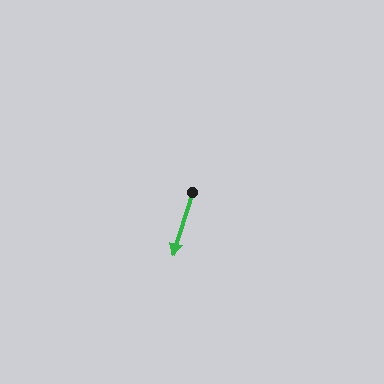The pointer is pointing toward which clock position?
Roughly 7 o'clock.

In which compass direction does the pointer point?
South.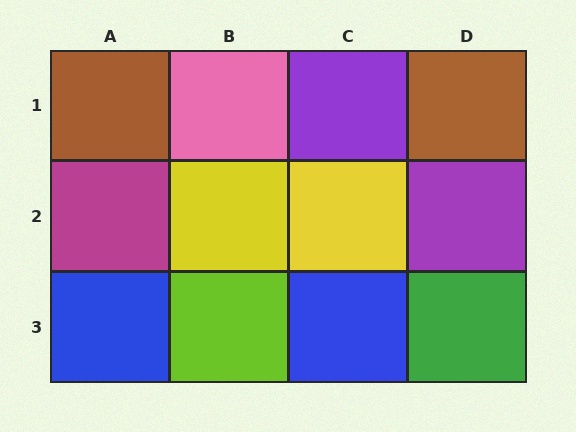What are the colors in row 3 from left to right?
Blue, lime, blue, green.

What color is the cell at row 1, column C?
Purple.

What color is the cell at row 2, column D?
Purple.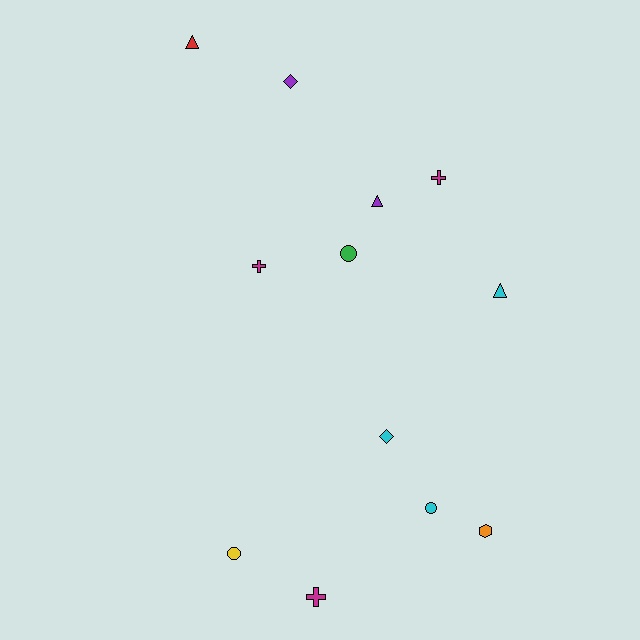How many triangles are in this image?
There are 3 triangles.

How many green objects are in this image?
There is 1 green object.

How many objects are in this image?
There are 12 objects.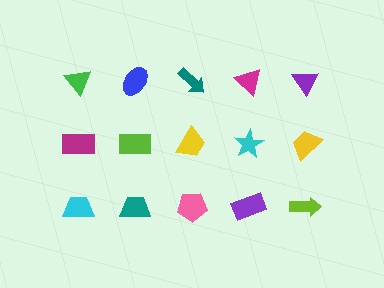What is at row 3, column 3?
A pink pentagon.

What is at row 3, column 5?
A lime arrow.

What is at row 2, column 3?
A yellow trapezoid.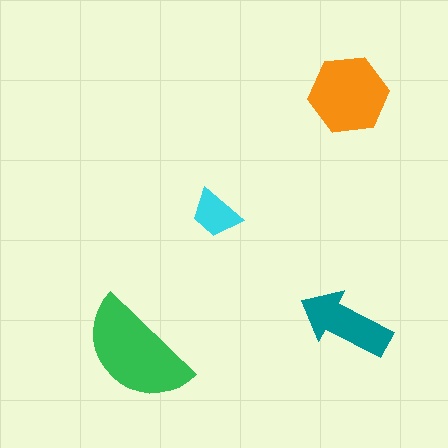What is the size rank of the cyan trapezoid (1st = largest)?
4th.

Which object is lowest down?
The green semicircle is bottommost.